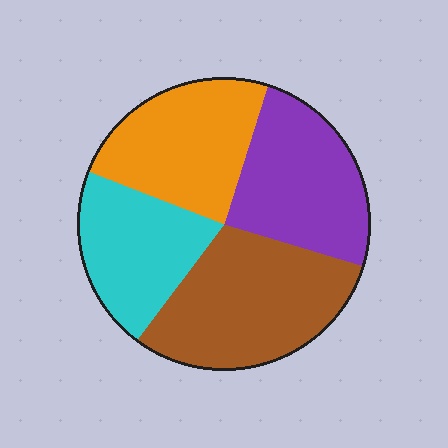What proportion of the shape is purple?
Purple covers 25% of the shape.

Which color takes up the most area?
Brown, at roughly 30%.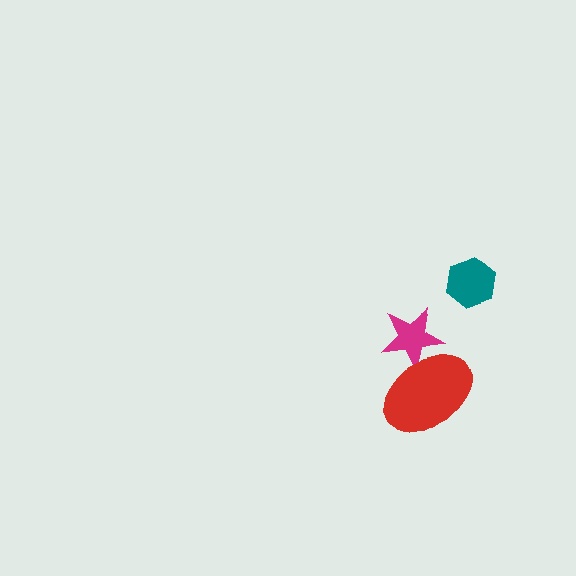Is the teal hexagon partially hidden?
No, no other shape covers it.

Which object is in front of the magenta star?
The red ellipse is in front of the magenta star.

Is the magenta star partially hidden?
Yes, it is partially covered by another shape.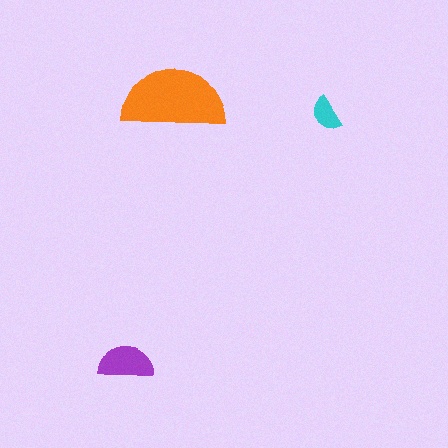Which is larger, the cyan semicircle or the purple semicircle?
The purple one.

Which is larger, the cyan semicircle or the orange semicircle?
The orange one.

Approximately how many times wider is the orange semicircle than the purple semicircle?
About 2 times wider.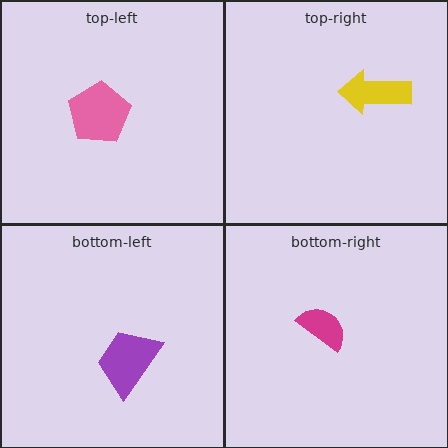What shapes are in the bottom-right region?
The magenta semicircle.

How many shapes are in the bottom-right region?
1.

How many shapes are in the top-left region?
1.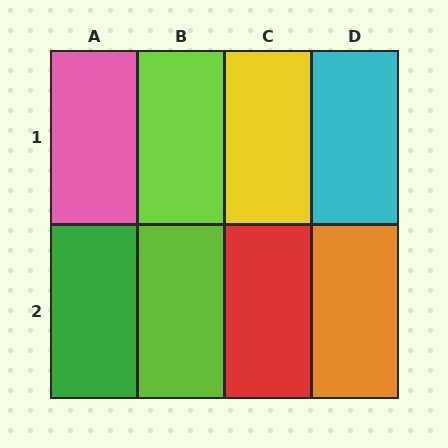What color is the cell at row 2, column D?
Orange.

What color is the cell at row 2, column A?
Green.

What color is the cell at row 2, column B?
Lime.